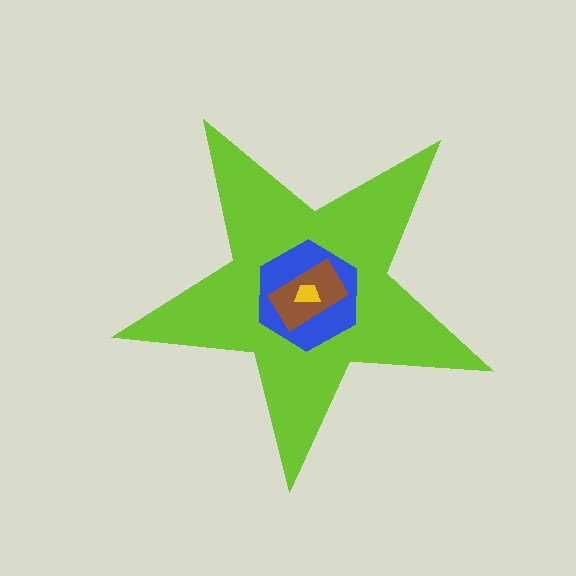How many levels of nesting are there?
4.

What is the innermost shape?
The yellow trapezoid.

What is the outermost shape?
The lime star.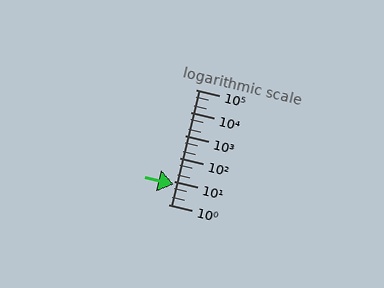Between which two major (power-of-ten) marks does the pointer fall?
The pointer is between 1 and 10.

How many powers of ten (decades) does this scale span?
The scale spans 5 decades, from 1 to 100000.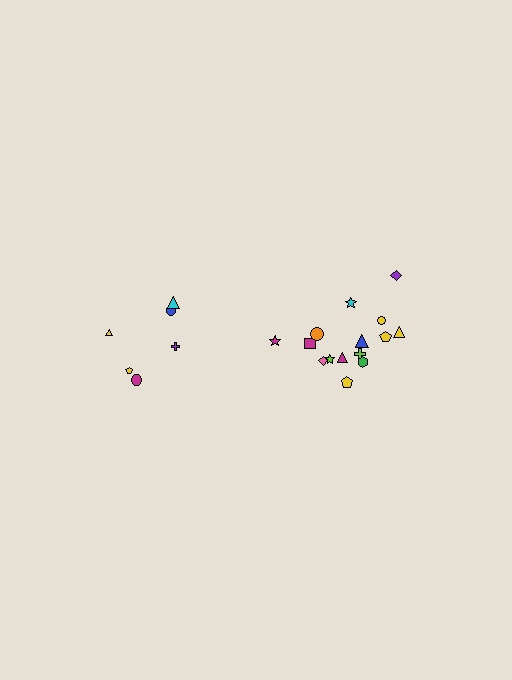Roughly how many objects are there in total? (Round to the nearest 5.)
Roughly 20 objects in total.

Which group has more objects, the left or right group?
The right group.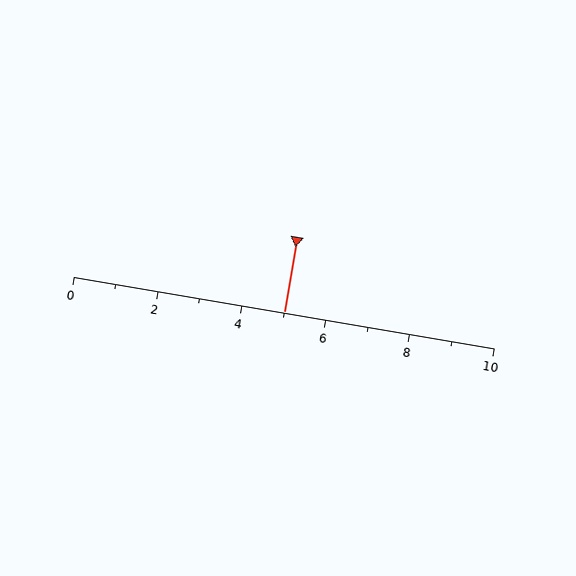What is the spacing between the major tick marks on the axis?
The major ticks are spaced 2 apart.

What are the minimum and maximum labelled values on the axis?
The axis runs from 0 to 10.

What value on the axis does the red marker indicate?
The marker indicates approximately 5.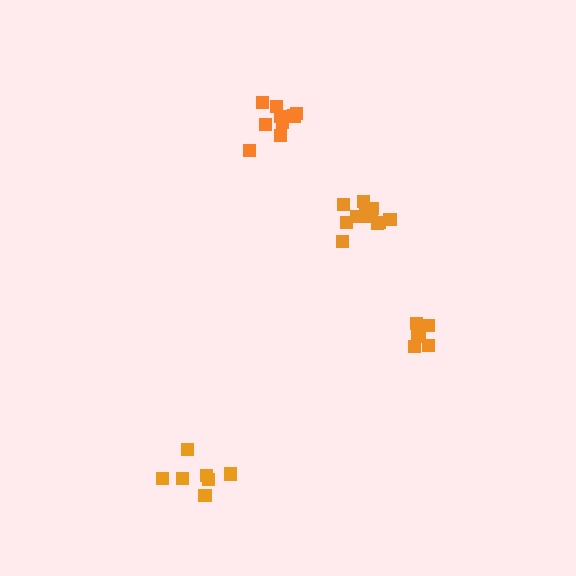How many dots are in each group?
Group 1: 9 dots, Group 2: 6 dots, Group 3: 7 dots, Group 4: 12 dots (34 total).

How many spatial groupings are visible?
There are 4 spatial groupings.